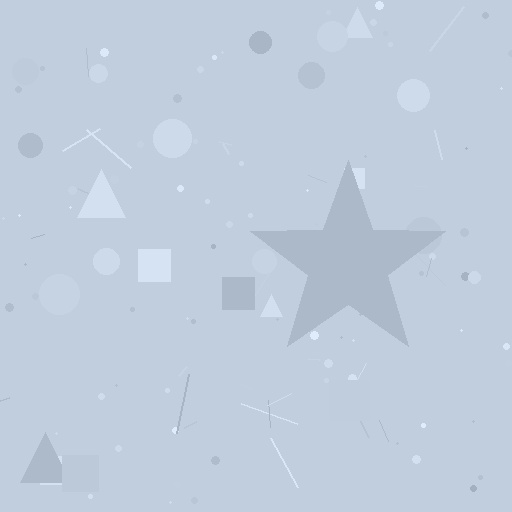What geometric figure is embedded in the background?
A star is embedded in the background.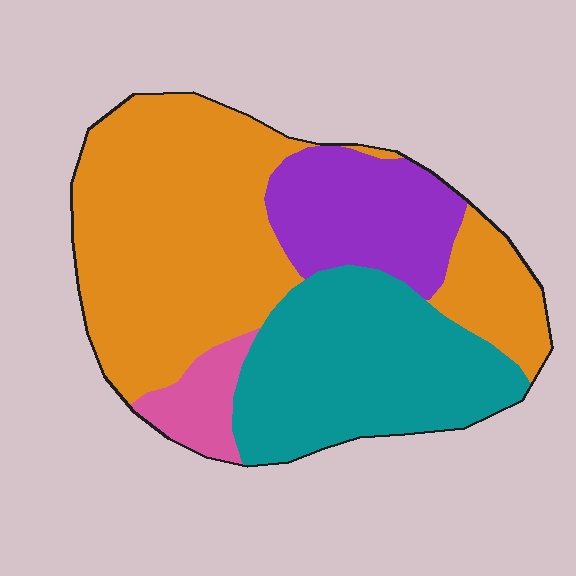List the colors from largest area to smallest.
From largest to smallest: orange, teal, purple, pink.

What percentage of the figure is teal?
Teal covers 29% of the figure.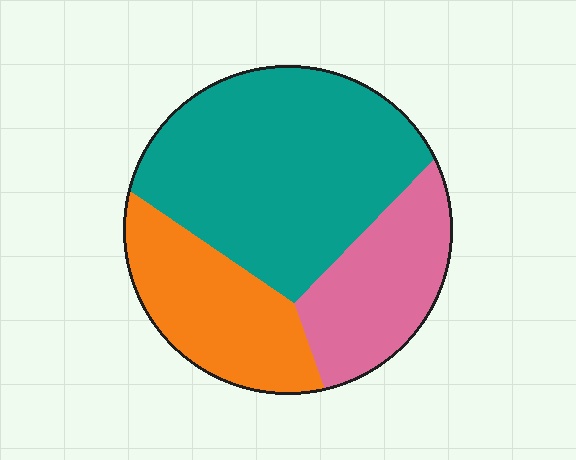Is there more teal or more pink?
Teal.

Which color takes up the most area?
Teal, at roughly 50%.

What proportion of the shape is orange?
Orange takes up about one quarter (1/4) of the shape.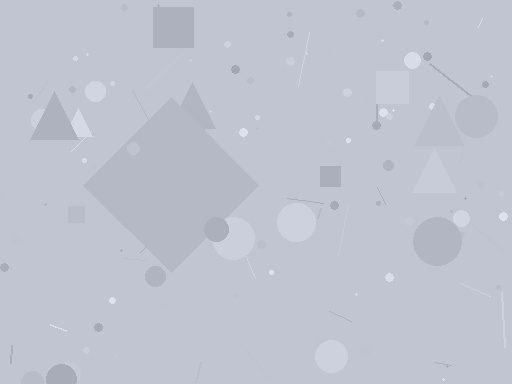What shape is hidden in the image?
A diamond is hidden in the image.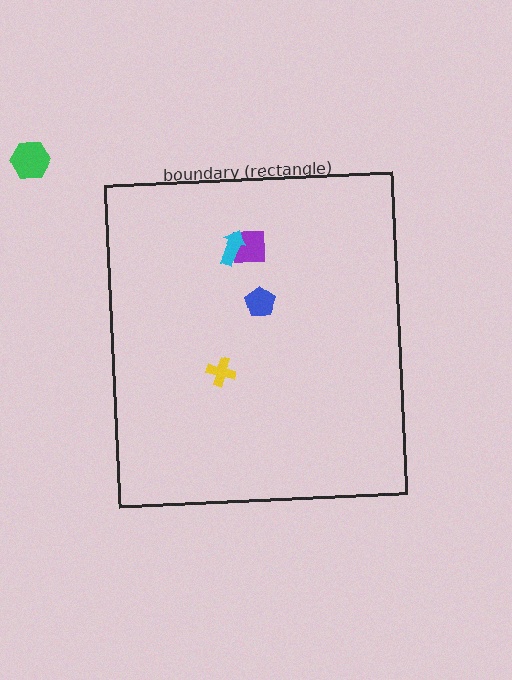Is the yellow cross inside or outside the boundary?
Inside.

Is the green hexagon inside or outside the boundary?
Outside.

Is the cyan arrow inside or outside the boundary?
Inside.